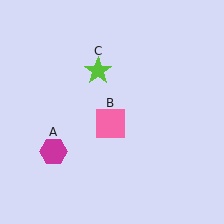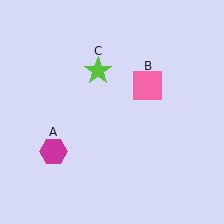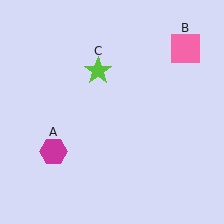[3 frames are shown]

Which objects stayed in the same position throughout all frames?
Magenta hexagon (object A) and lime star (object C) remained stationary.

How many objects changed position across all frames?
1 object changed position: pink square (object B).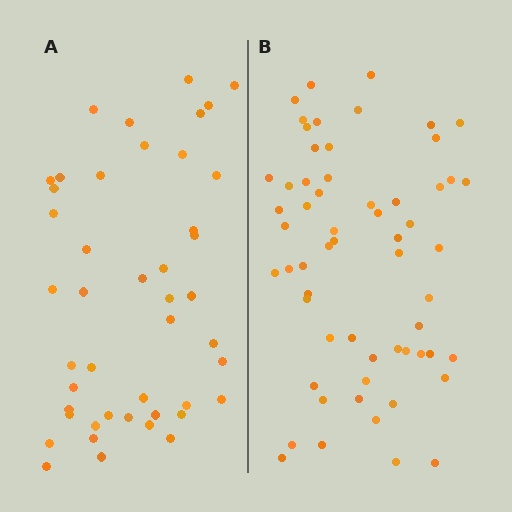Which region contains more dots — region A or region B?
Region B (the right region) has more dots.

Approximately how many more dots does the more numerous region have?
Region B has approximately 15 more dots than region A.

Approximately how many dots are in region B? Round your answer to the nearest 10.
About 60 dots.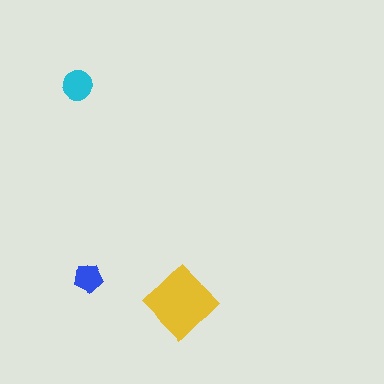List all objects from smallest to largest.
The blue pentagon, the cyan circle, the yellow diamond.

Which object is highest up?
The cyan circle is topmost.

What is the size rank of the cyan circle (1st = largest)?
2nd.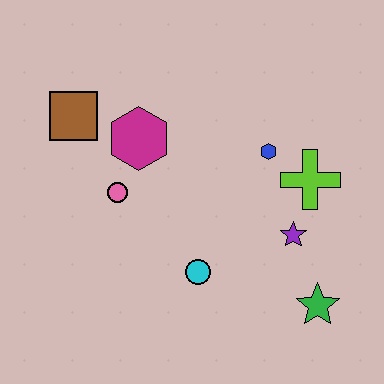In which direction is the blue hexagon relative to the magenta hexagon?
The blue hexagon is to the right of the magenta hexagon.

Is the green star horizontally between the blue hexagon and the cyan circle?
No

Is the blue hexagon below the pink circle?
No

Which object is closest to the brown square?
The magenta hexagon is closest to the brown square.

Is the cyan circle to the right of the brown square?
Yes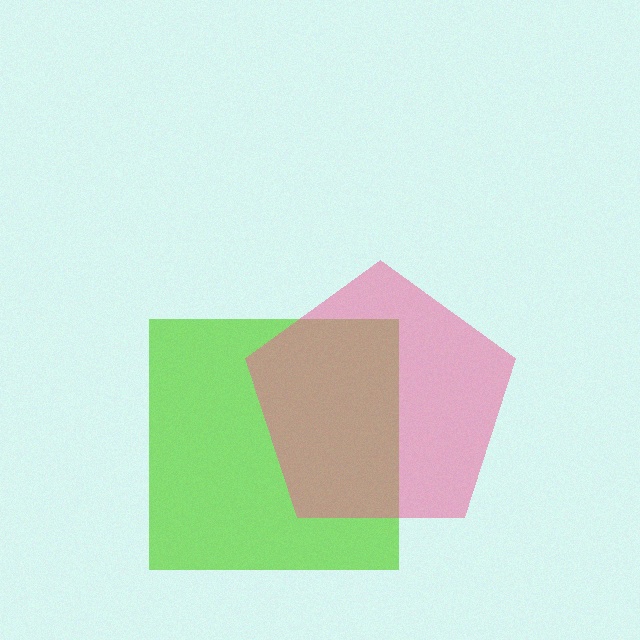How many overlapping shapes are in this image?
There are 2 overlapping shapes in the image.